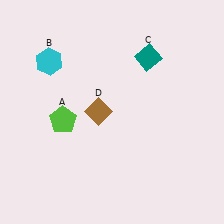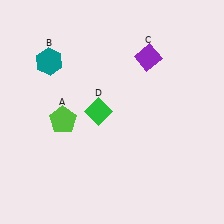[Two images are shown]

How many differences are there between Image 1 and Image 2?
There are 3 differences between the two images.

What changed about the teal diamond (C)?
In Image 1, C is teal. In Image 2, it changed to purple.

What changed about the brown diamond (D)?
In Image 1, D is brown. In Image 2, it changed to green.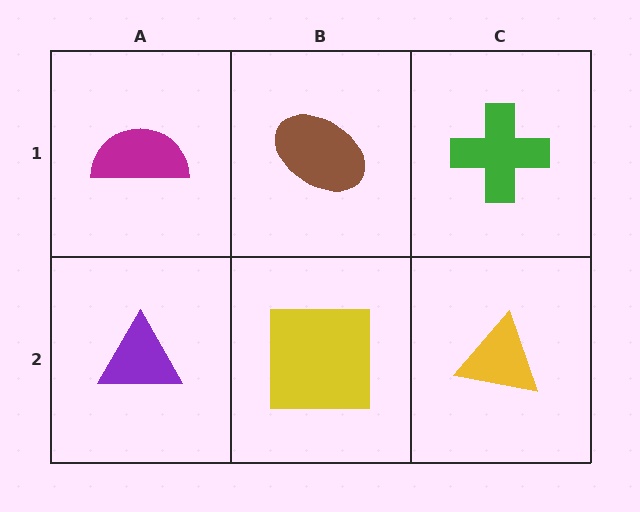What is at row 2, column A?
A purple triangle.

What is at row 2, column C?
A yellow triangle.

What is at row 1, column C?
A green cross.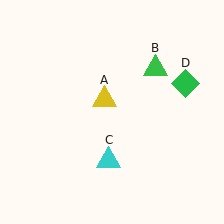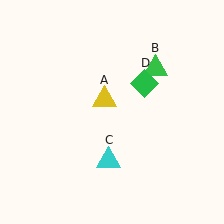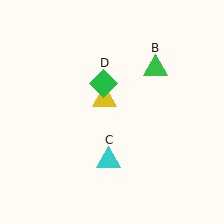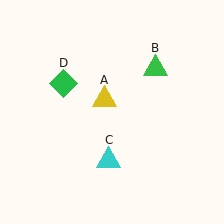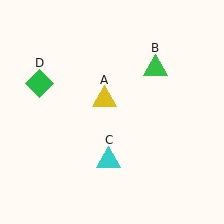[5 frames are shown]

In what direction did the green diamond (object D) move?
The green diamond (object D) moved left.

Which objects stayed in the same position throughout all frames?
Yellow triangle (object A) and green triangle (object B) and cyan triangle (object C) remained stationary.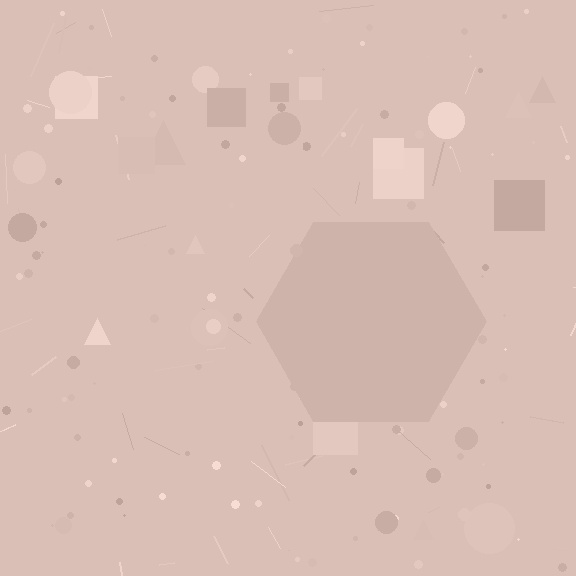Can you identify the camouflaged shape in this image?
The camouflaged shape is a hexagon.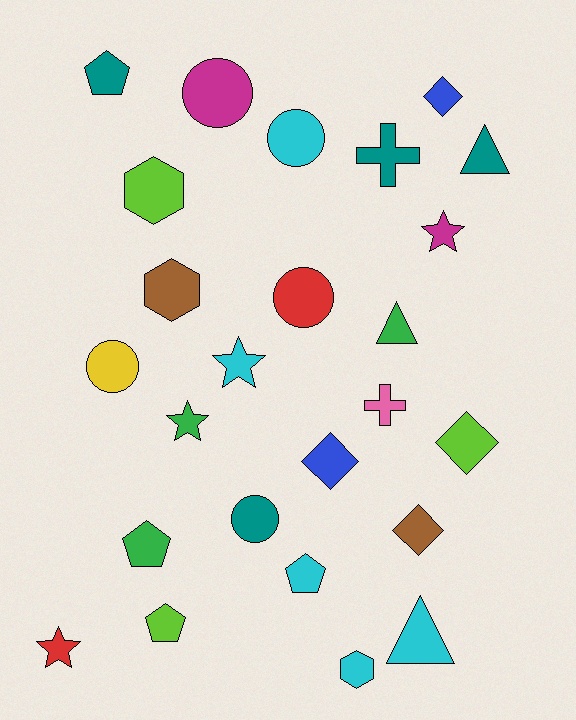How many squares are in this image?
There are no squares.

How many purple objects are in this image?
There are no purple objects.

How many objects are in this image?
There are 25 objects.